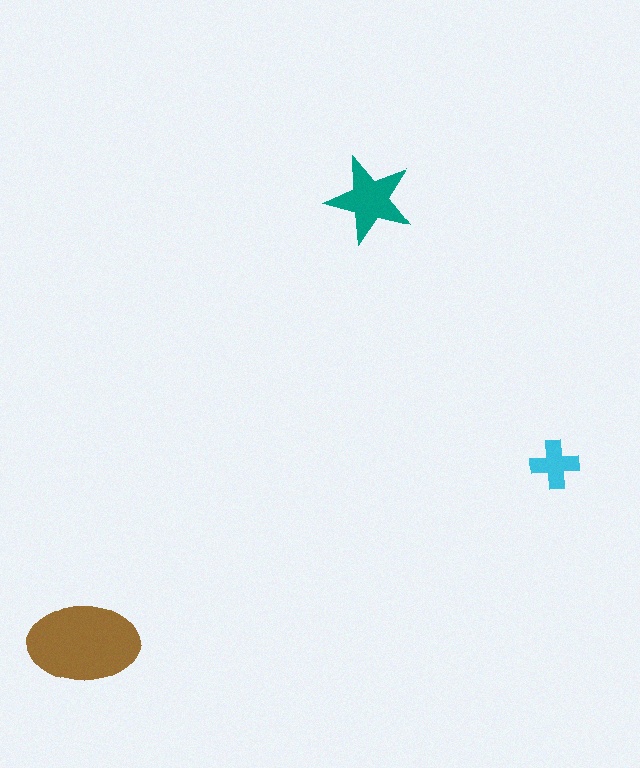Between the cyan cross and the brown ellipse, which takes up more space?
The brown ellipse.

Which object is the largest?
The brown ellipse.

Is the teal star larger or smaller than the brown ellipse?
Smaller.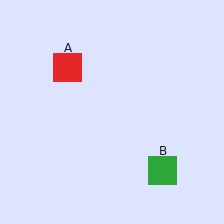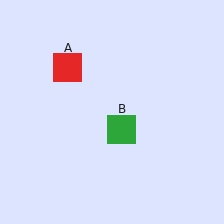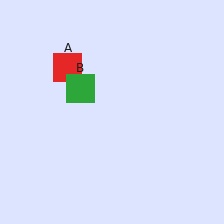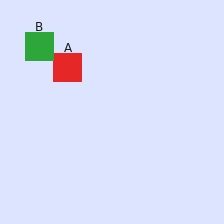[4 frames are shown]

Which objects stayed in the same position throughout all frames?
Red square (object A) remained stationary.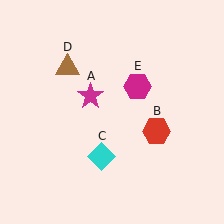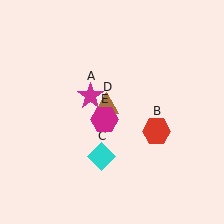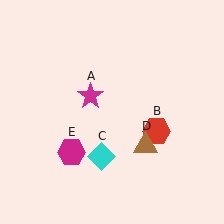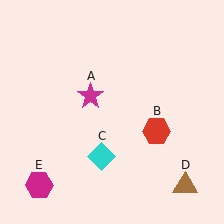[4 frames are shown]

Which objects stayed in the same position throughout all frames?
Magenta star (object A) and red hexagon (object B) and cyan diamond (object C) remained stationary.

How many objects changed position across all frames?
2 objects changed position: brown triangle (object D), magenta hexagon (object E).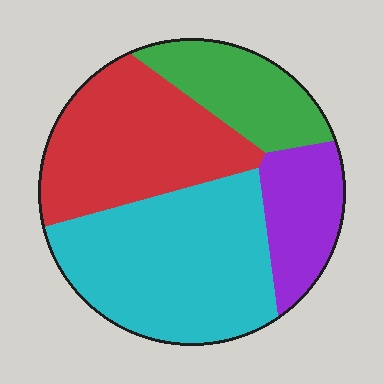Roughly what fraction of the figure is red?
Red covers roughly 30% of the figure.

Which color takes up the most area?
Cyan, at roughly 40%.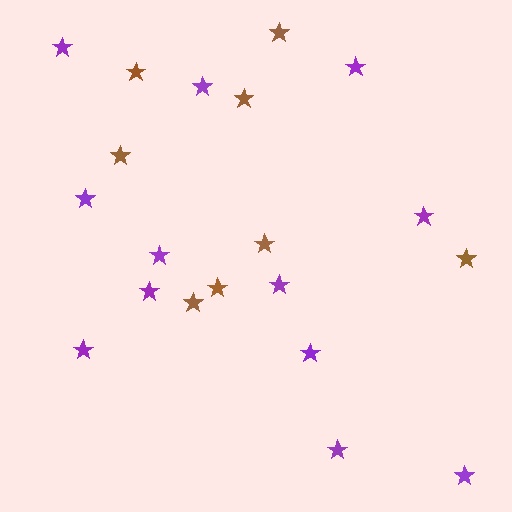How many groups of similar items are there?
There are 2 groups: one group of brown stars (8) and one group of purple stars (12).